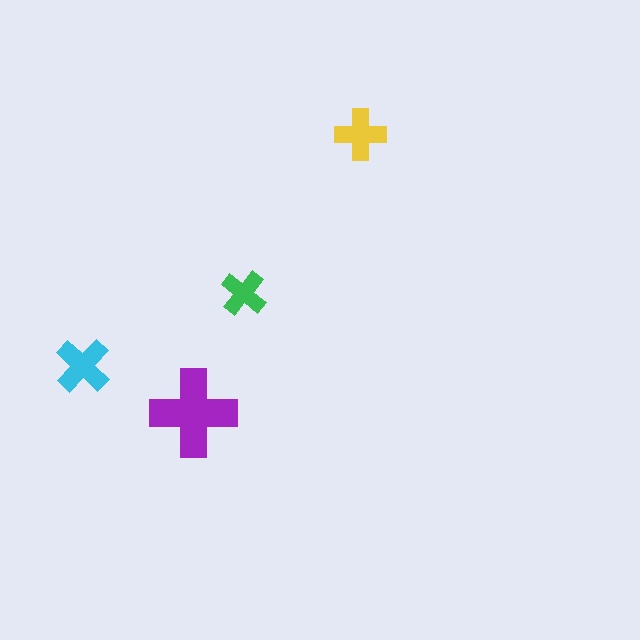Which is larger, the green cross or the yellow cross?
The yellow one.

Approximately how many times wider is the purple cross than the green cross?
About 2 times wider.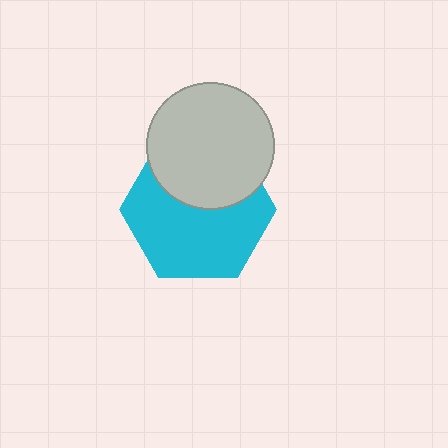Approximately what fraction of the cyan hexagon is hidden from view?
Roughly 37% of the cyan hexagon is hidden behind the light gray circle.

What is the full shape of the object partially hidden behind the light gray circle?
The partially hidden object is a cyan hexagon.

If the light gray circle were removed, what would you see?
You would see the complete cyan hexagon.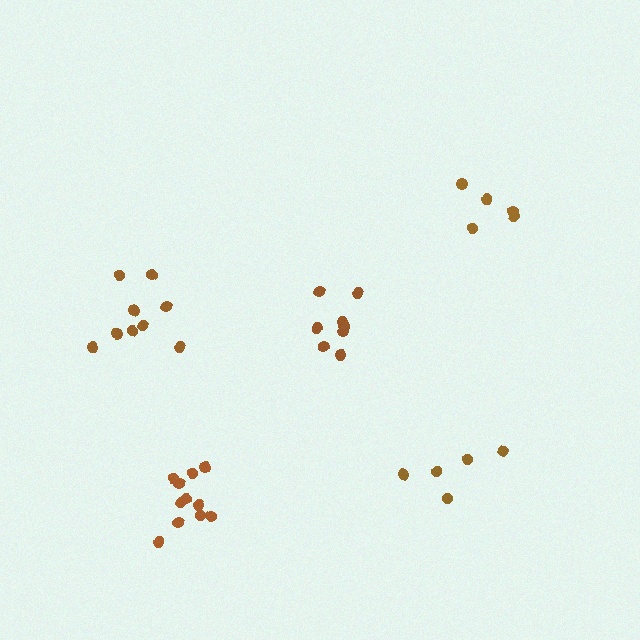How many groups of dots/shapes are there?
There are 5 groups.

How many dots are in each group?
Group 1: 5 dots, Group 2: 9 dots, Group 3: 8 dots, Group 4: 5 dots, Group 5: 11 dots (38 total).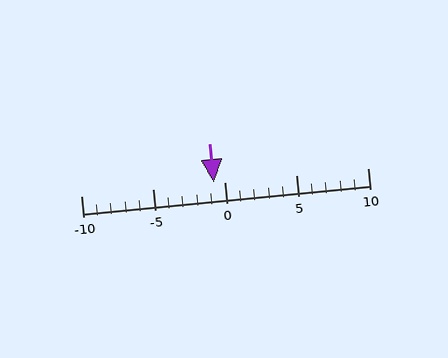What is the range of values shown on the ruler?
The ruler shows values from -10 to 10.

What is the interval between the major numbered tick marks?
The major tick marks are spaced 5 units apart.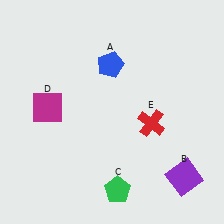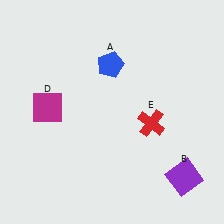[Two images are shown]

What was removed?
The green pentagon (C) was removed in Image 2.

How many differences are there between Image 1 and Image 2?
There is 1 difference between the two images.